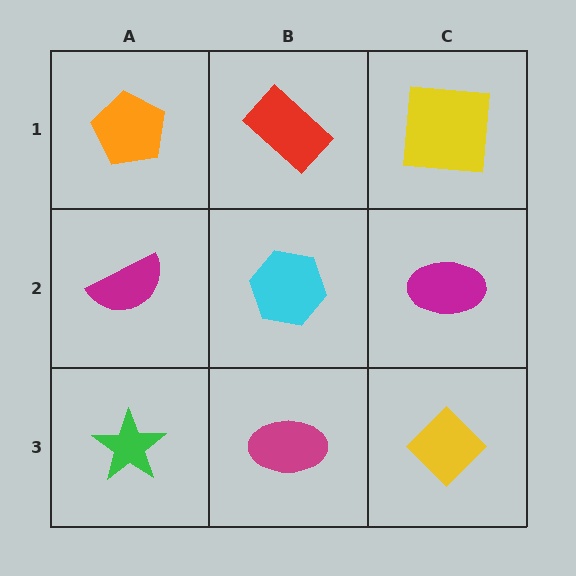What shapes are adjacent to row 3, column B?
A cyan hexagon (row 2, column B), a green star (row 3, column A), a yellow diamond (row 3, column C).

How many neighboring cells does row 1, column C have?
2.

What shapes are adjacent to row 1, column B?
A cyan hexagon (row 2, column B), an orange pentagon (row 1, column A), a yellow square (row 1, column C).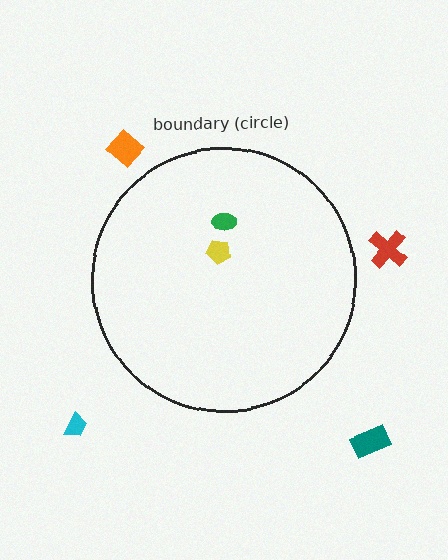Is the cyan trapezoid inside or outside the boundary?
Outside.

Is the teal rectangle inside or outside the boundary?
Outside.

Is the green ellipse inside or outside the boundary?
Inside.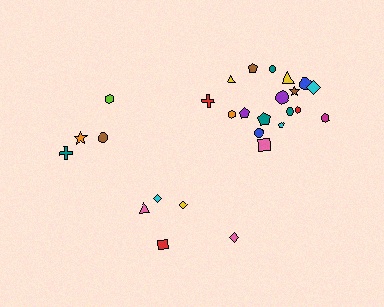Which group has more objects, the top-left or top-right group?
The top-right group.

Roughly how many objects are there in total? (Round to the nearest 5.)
Roughly 25 objects in total.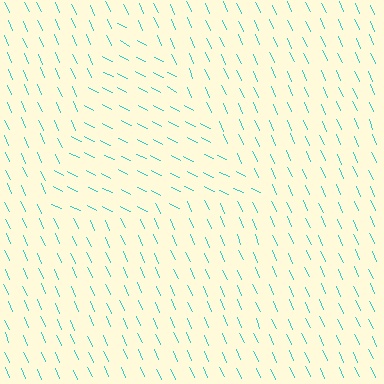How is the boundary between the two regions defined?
The boundary is defined purely by a change in line orientation (approximately 40 degrees difference). All lines are the same color and thickness.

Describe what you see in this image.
The image is filled with small cyan line segments. A triangle region in the image has lines oriented differently from the surrounding lines, creating a visible texture boundary.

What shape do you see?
I see a triangle.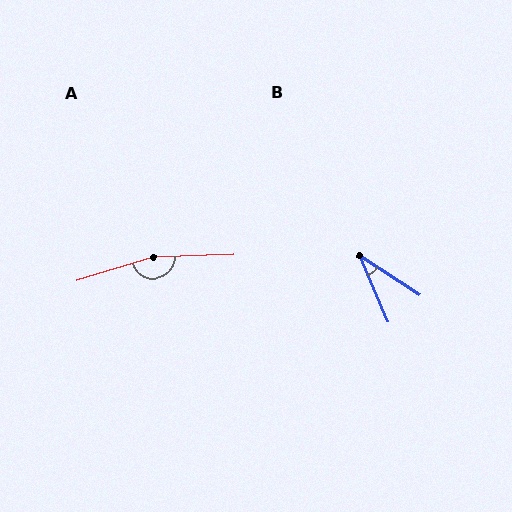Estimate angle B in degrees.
Approximately 34 degrees.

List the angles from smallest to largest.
B (34°), A (165°).